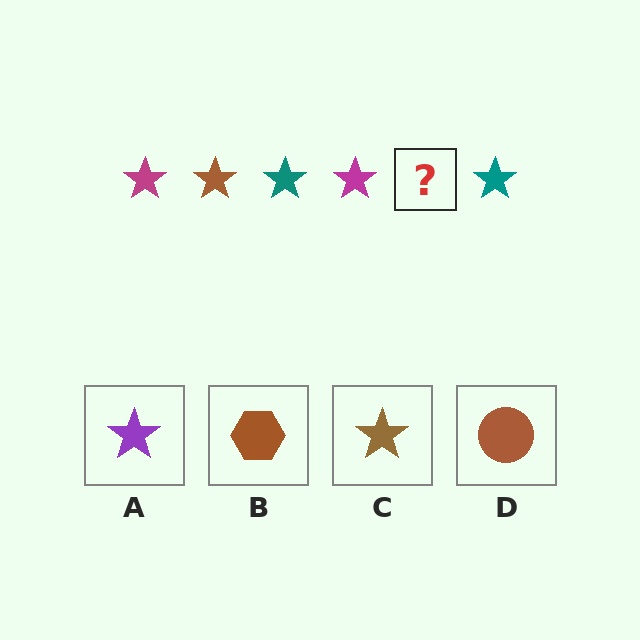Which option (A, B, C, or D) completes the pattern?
C.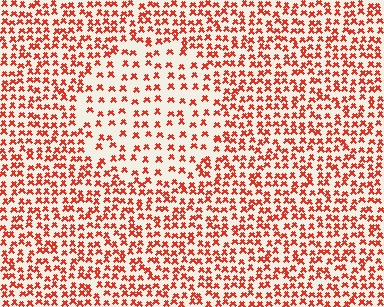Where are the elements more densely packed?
The elements are more densely packed outside the circle boundary.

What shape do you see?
I see a circle.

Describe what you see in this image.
The image contains small red elements arranged at two different densities. A circle-shaped region is visible where the elements are less densely packed than the surrounding area.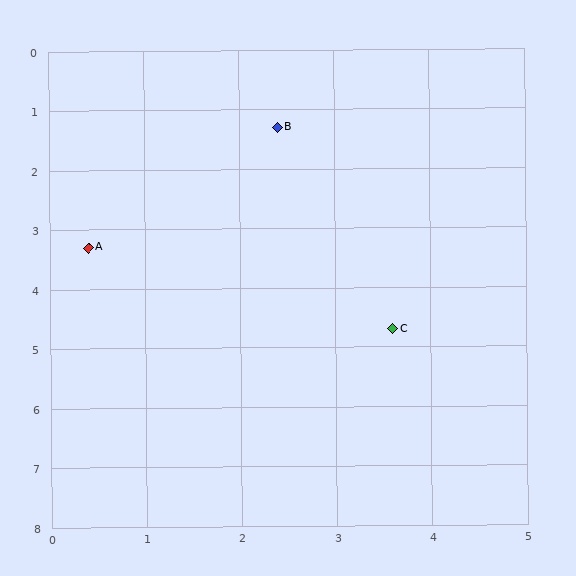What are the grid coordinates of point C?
Point C is at approximately (3.6, 4.7).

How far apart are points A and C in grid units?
Points A and C are about 3.5 grid units apart.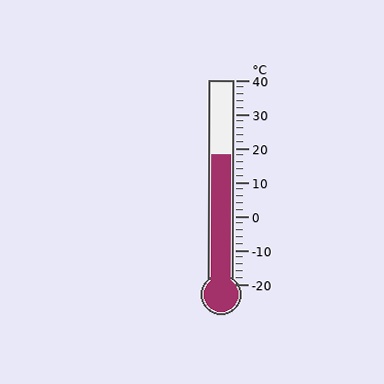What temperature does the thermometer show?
The thermometer shows approximately 18°C.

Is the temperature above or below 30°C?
The temperature is below 30°C.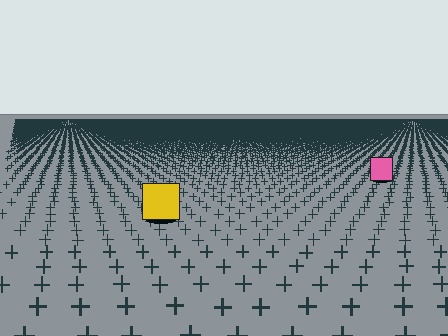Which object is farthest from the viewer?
The pink square is farthest from the viewer. It appears smaller and the ground texture around it is denser.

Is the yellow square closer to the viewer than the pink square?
Yes. The yellow square is closer — you can tell from the texture gradient: the ground texture is coarser near it.